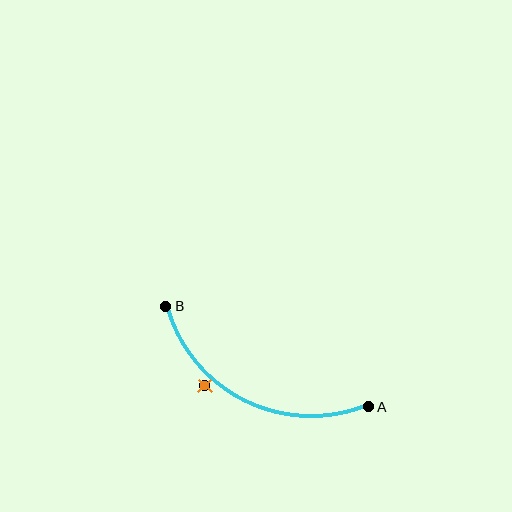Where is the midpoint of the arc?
The arc midpoint is the point on the curve farthest from the straight line joining A and B. It sits below that line.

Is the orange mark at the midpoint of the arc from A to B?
No — the orange mark does not lie on the arc at all. It sits slightly outside the curve.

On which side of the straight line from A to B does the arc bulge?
The arc bulges below the straight line connecting A and B.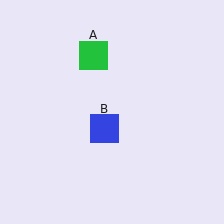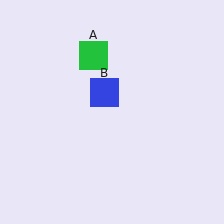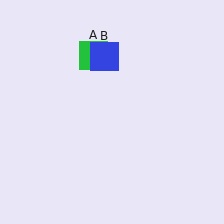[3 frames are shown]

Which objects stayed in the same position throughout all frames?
Green square (object A) remained stationary.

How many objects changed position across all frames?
1 object changed position: blue square (object B).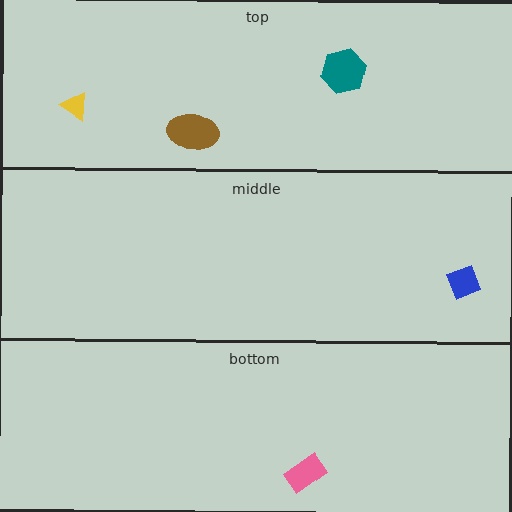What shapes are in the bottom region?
The pink rectangle.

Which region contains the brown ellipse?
The top region.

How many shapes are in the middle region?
1.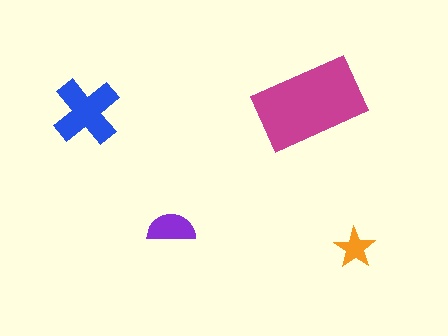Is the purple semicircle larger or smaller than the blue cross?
Smaller.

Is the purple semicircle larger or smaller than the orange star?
Larger.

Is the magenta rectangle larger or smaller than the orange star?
Larger.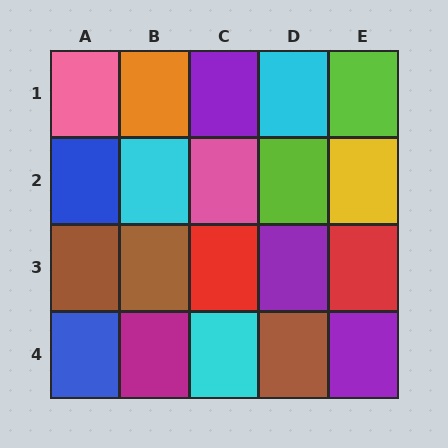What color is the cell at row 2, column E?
Yellow.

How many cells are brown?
3 cells are brown.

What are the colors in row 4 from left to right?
Blue, magenta, cyan, brown, purple.